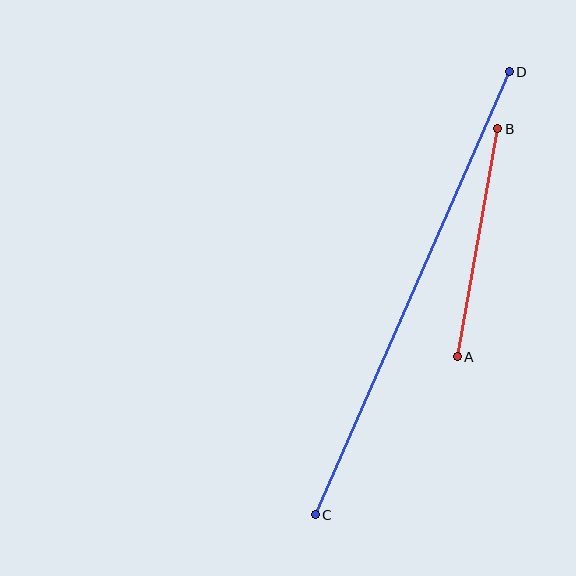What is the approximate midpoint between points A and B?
The midpoint is at approximately (478, 243) pixels.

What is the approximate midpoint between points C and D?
The midpoint is at approximately (412, 293) pixels.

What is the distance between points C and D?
The distance is approximately 483 pixels.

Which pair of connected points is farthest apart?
Points C and D are farthest apart.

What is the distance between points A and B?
The distance is approximately 232 pixels.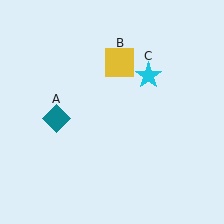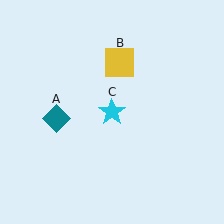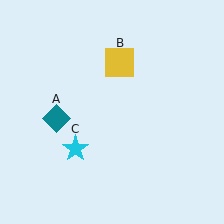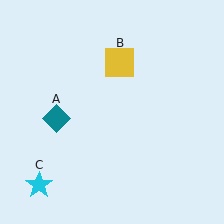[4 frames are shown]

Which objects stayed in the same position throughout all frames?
Teal diamond (object A) and yellow square (object B) remained stationary.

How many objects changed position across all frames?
1 object changed position: cyan star (object C).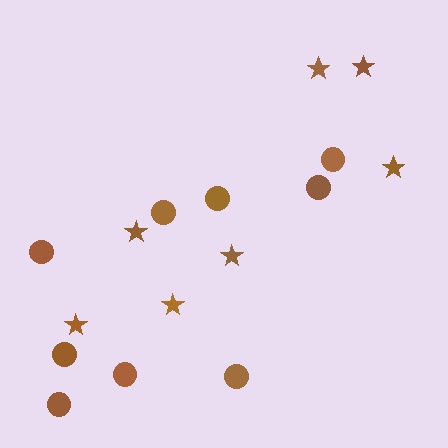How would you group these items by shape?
There are 2 groups: one group of circles (9) and one group of stars (7).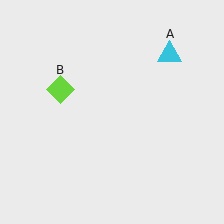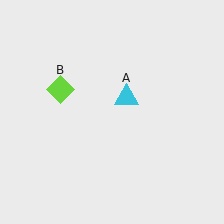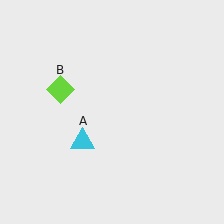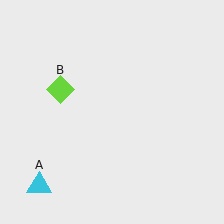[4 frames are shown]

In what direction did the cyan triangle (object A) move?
The cyan triangle (object A) moved down and to the left.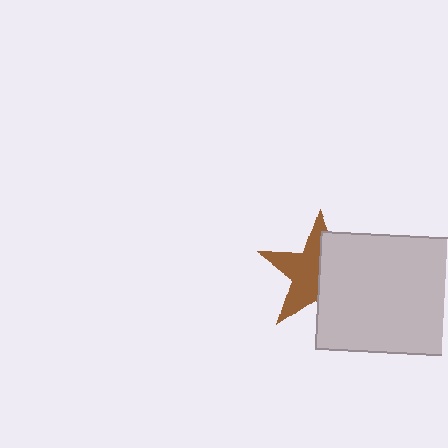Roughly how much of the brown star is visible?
About half of it is visible (roughly 54%).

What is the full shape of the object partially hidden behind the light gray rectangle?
The partially hidden object is a brown star.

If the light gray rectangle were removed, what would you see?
You would see the complete brown star.